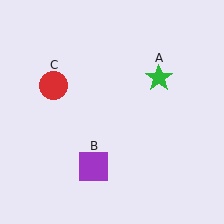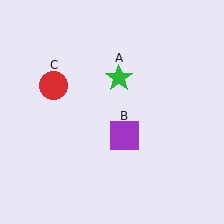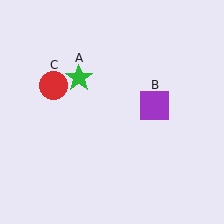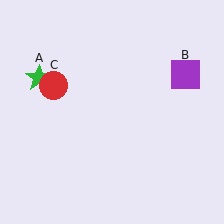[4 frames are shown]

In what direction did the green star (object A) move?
The green star (object A) moved left.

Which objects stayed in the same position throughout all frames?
Red circle (object C) remained stationary.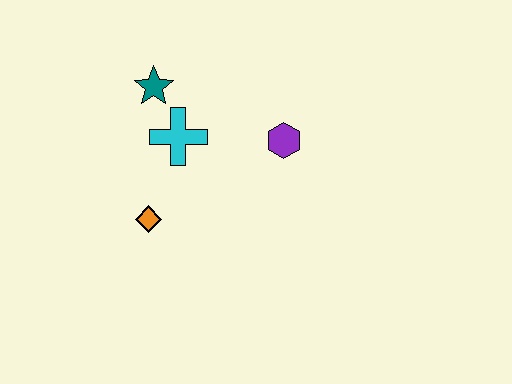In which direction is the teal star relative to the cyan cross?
The teal star is above the cyan cross.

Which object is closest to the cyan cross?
The teal star is closest to the cyan cross.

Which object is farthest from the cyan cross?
The purple hexagon is farthest from the cyan cross.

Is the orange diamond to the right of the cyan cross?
No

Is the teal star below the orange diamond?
No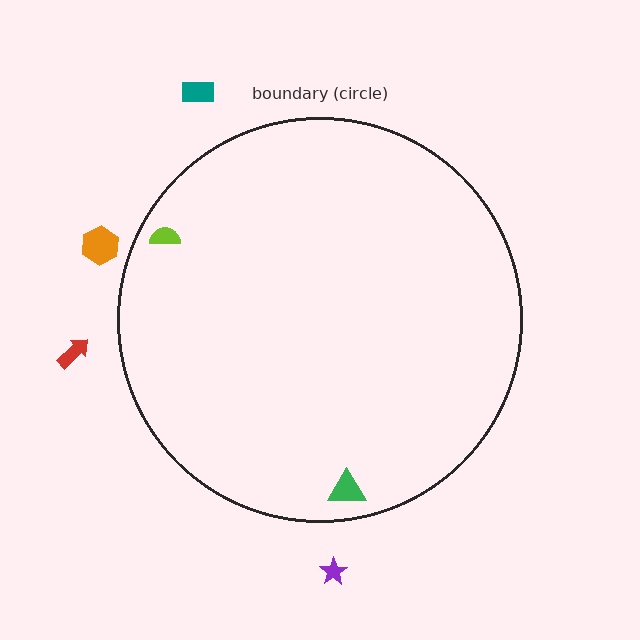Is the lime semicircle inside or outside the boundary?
Inside.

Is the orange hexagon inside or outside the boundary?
Outside.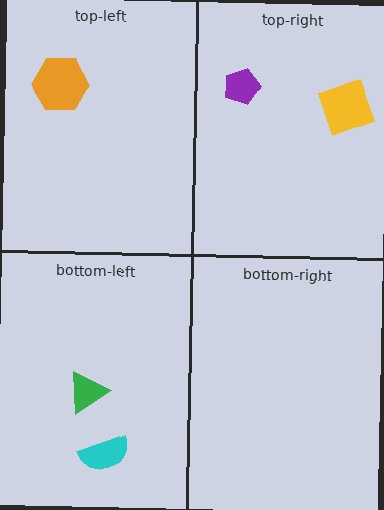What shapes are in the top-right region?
The purple pentagon, the yellow diamond.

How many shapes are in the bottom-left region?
2.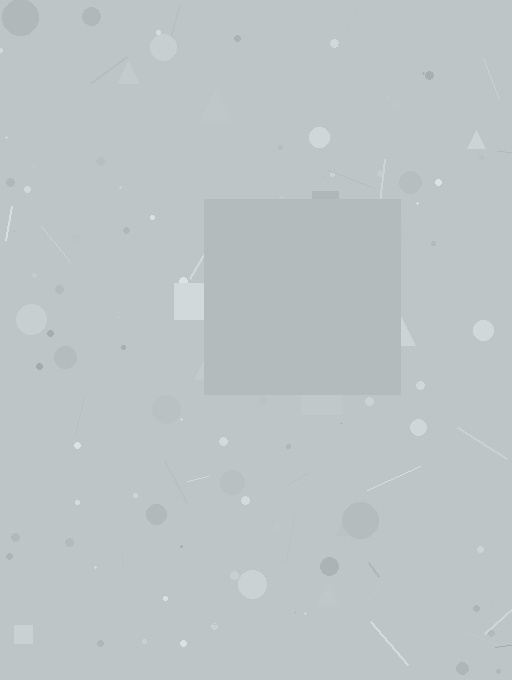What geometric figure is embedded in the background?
A square is embedded in the background.